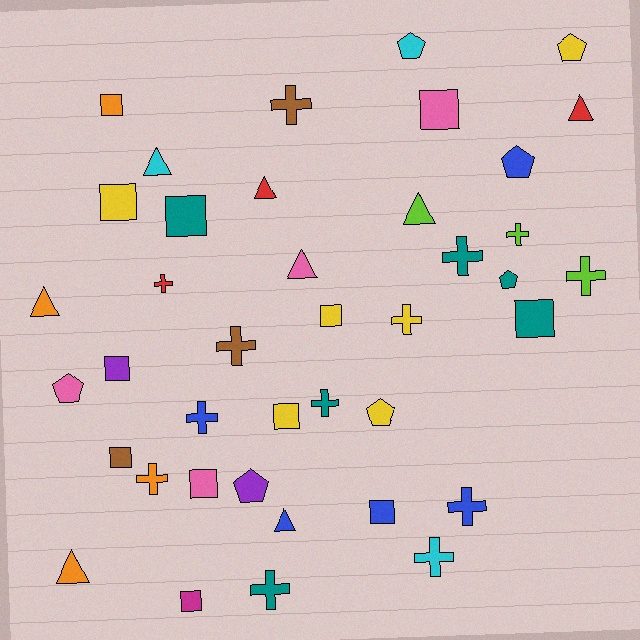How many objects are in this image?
There are 40 objects.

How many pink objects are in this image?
There are 4 pink objects.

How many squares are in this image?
There are 12 squares.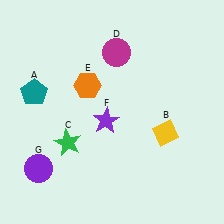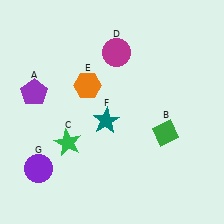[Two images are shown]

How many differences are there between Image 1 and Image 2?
There are 3 differences between the two images.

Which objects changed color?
A changed from teal to purple. B changed from yellow to green. F changed from purple to teal.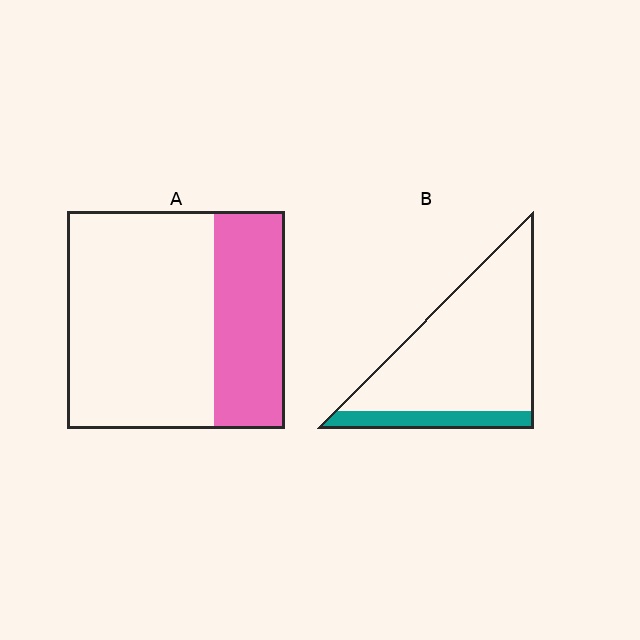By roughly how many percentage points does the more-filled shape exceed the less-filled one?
By roughly 15 percentage points (A over B).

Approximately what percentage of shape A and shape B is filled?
A is approximately 35% and B is approximately 15%.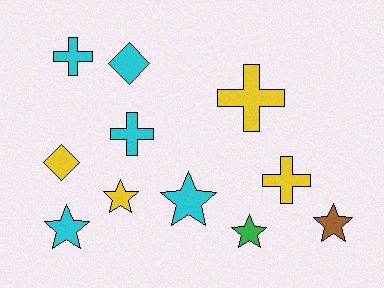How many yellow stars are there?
There is 1 yellow star.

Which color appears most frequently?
Cyan, with 5 objects.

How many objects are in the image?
There are 11 objects.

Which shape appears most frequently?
Star, with 5 objects.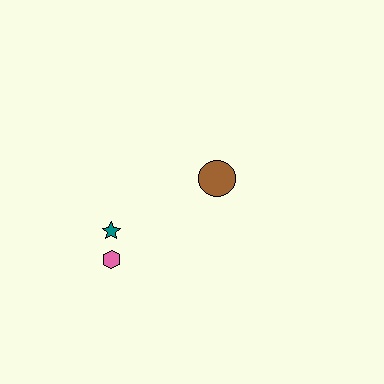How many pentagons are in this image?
There are no pentagons.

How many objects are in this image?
There are 3 objects.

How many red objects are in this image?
There are no red objects.